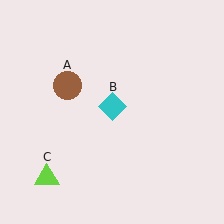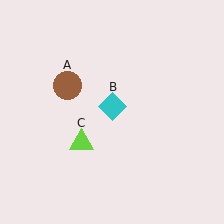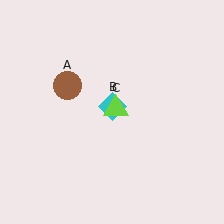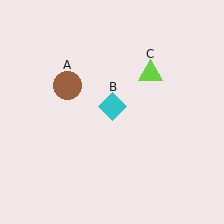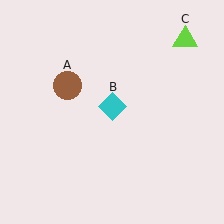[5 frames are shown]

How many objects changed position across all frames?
1 object changed position: lime triangle (object C).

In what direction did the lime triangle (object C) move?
The lime triangle (object C) moved up and to the right.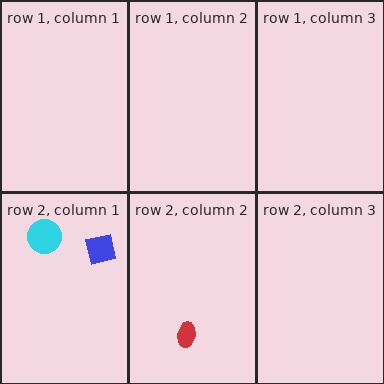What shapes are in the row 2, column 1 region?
The cyan circle, the blue square.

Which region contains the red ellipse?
The row 2, column 2 region.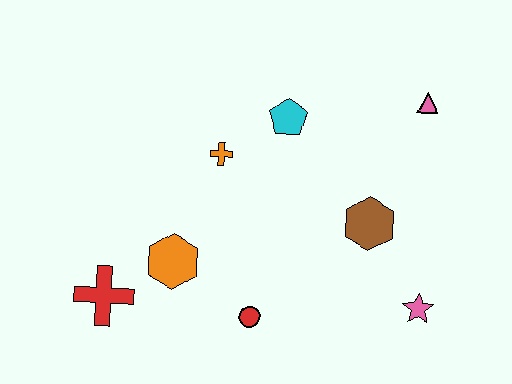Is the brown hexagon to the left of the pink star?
Yes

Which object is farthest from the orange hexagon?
The pink triangle is farthest from the orange hexagon.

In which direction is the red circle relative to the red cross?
The red circle is to the right of the red cross.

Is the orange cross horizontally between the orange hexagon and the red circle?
Yes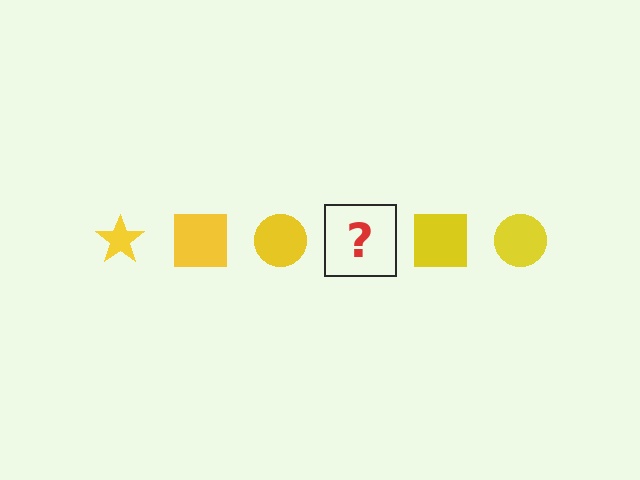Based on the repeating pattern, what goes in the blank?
The blank should be a yellow star.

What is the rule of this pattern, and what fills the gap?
The rule is that the pattern cycles through star, square, circle shapes in yellow. The gap should be filled with a yellow star.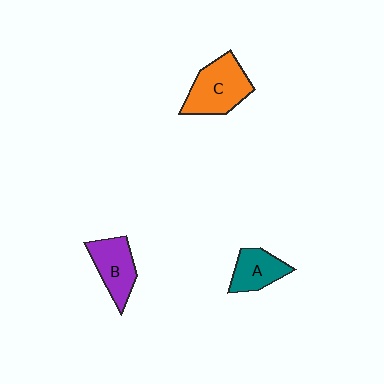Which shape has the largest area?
Shape C (orange).